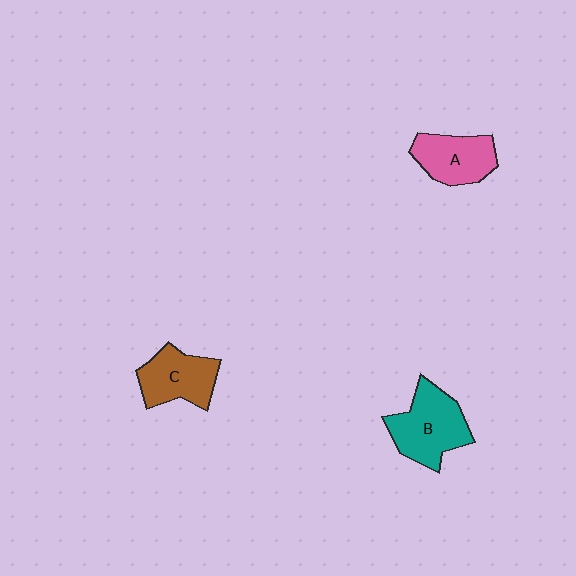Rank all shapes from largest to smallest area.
From largest to smallest: B (teal), C (brown), A (pink).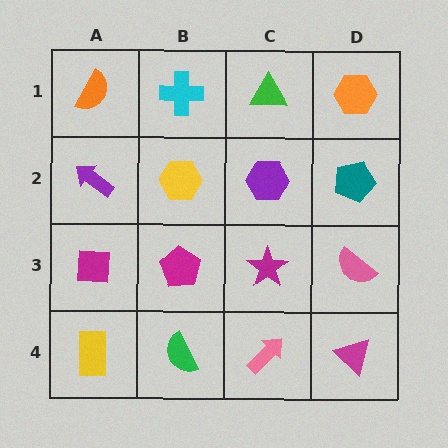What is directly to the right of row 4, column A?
A green semicircle.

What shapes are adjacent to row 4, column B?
A magenta pentagon (row 3, column B), a yellow rectangle (row 4, column A), a pink arrow (row 4, column C).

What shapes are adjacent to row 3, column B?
A yellow hexagon (row 2, column B), a green semicircle (row 4, column B), a magenta square (row 3, column A), a magenta star (row 3, column C).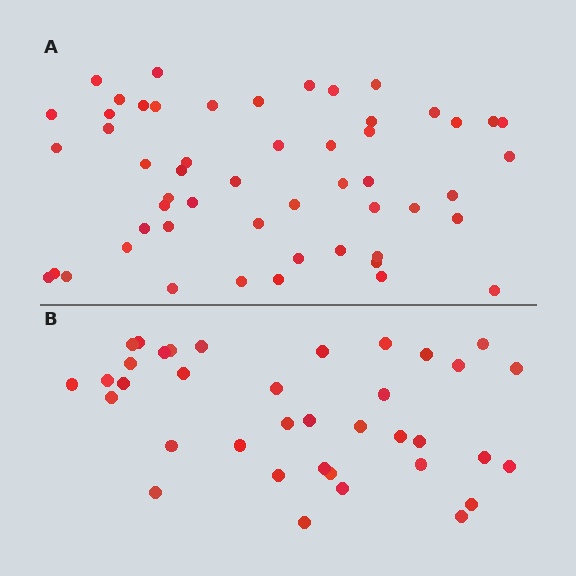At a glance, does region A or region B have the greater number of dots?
Region A (the top region) has more dots.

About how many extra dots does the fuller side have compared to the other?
Region A has approximately 15 more dots than region B.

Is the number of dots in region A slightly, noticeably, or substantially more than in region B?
Region A has noticeably more, but not dramatically so. The ratio is roughly 1.4 to 1.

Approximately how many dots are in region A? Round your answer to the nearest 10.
About 50 dots. (The exact count is 53, which rounds to 50.)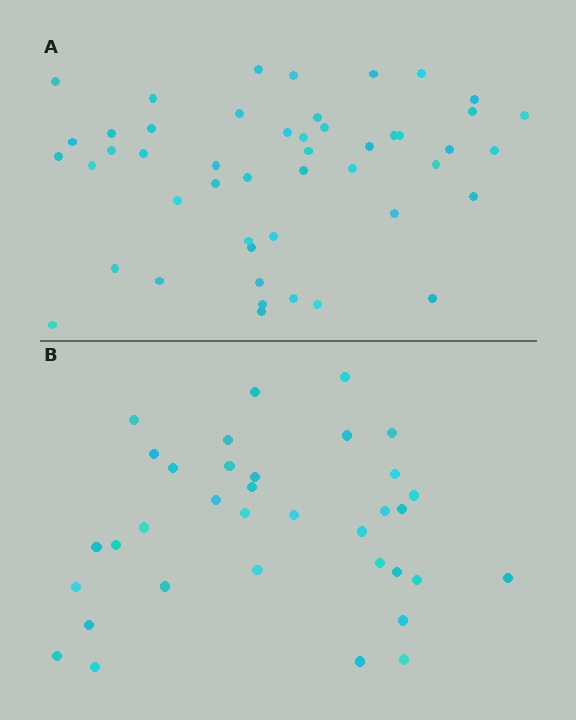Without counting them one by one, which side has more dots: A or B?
Region A (the top region) has more dots.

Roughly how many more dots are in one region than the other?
Region A has approximately 15 more dots than region B.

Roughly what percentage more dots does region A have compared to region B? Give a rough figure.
About 35% more.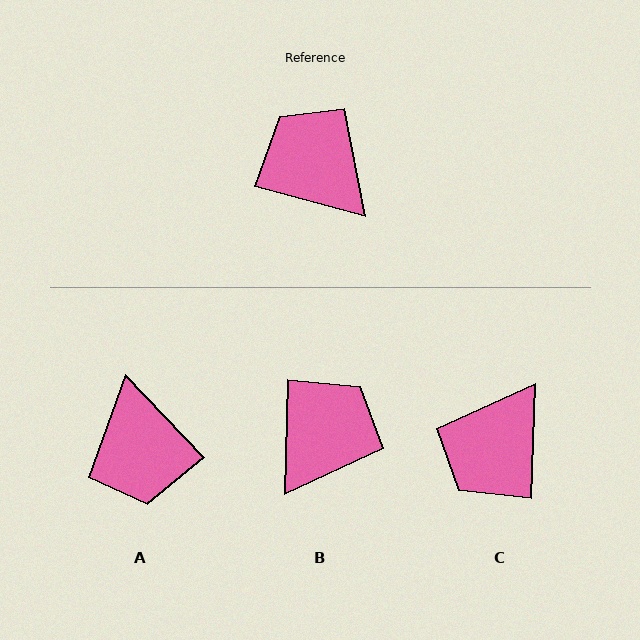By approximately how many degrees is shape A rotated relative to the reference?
Approximately 149 degrees counter-clockwise.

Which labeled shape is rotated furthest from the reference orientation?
A, about 149 degrees away.